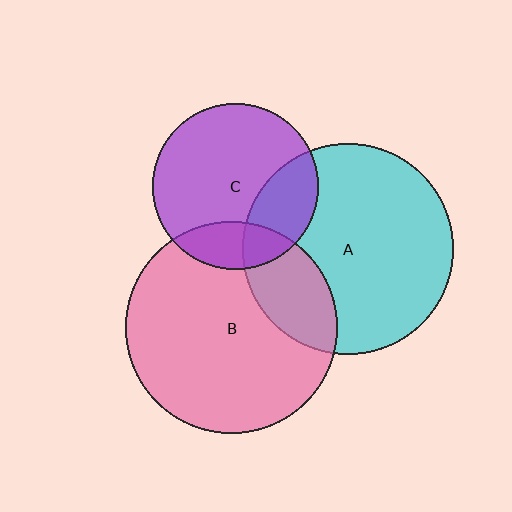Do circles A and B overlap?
Yes.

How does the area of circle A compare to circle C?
Approximately 1.6 times.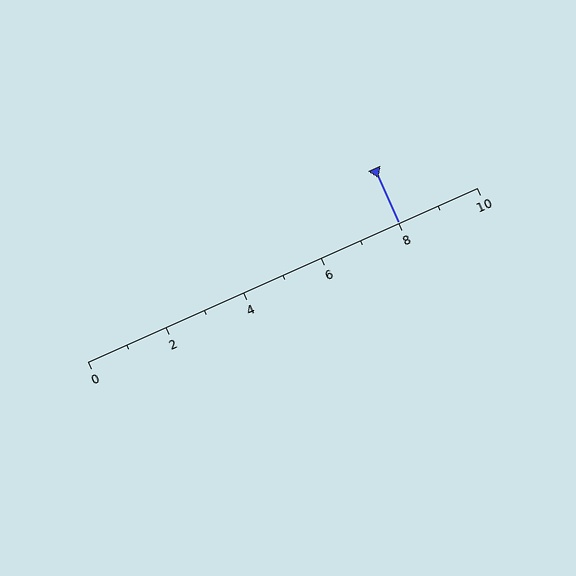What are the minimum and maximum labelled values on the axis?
The axis runs from 0 to 10.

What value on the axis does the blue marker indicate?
The marker indicates approximately 8.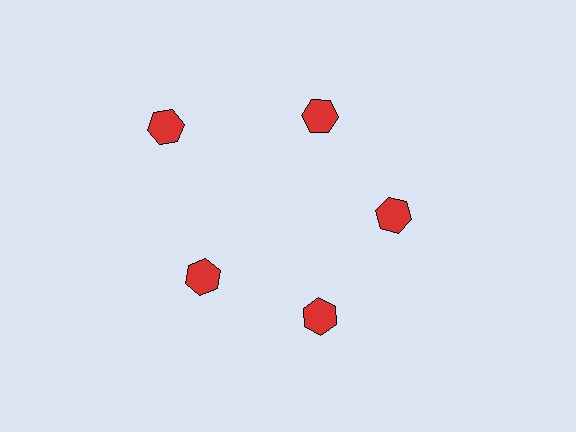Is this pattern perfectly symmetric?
No. The 5 red hexagons are arranged in a ring, but one element near the 10 o'clock position is pushed outward from the center, breaking the 5-fold rotational symmetry.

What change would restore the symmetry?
The symmetry would be restored by moving it inward, back onto the ring so that all 5 hexagons sit at equal angles and equal distance from the center.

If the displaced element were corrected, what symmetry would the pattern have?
It would have 5-fold rotational symmetry — the pattern would map onto itself every 72 degrees.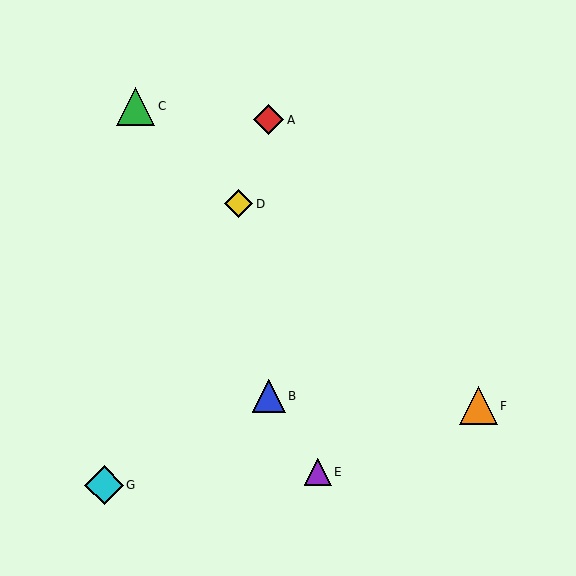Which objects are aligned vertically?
Objects A, B are aligned vertically.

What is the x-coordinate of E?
Object E is at x≈318.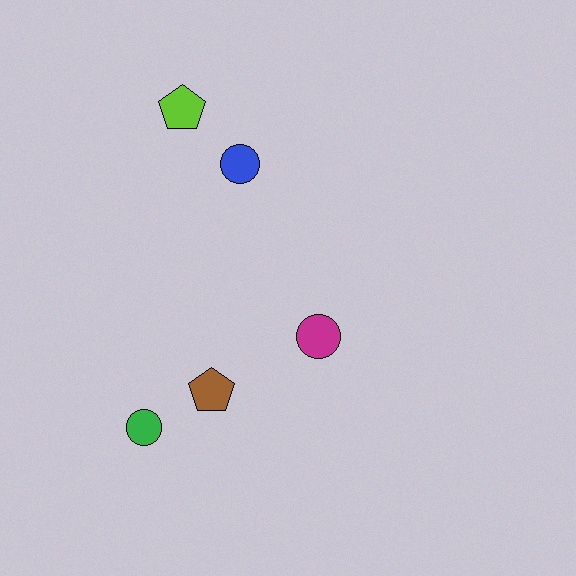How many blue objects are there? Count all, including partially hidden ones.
There is 1 blue object.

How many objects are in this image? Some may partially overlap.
There are 5 objects.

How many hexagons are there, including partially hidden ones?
There are no hexagons.